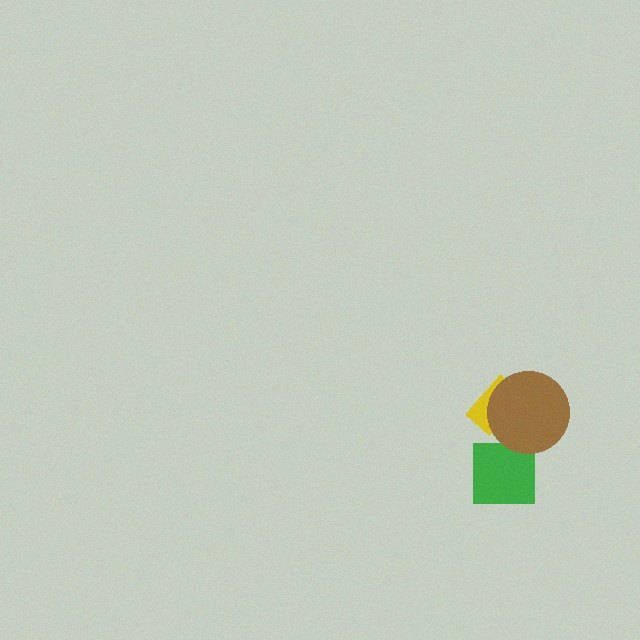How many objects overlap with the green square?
0 objects overlap with the green square.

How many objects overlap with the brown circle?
1 object overlaps with the brown circle.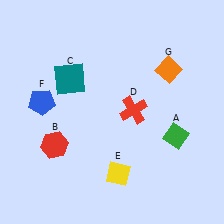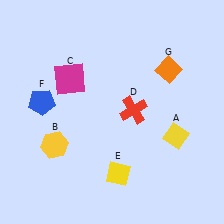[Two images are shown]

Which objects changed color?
A changed from green to yellow. B changed from red to yellow. C changed from teal to magenta.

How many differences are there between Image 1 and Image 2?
There are 3 differences between the two images.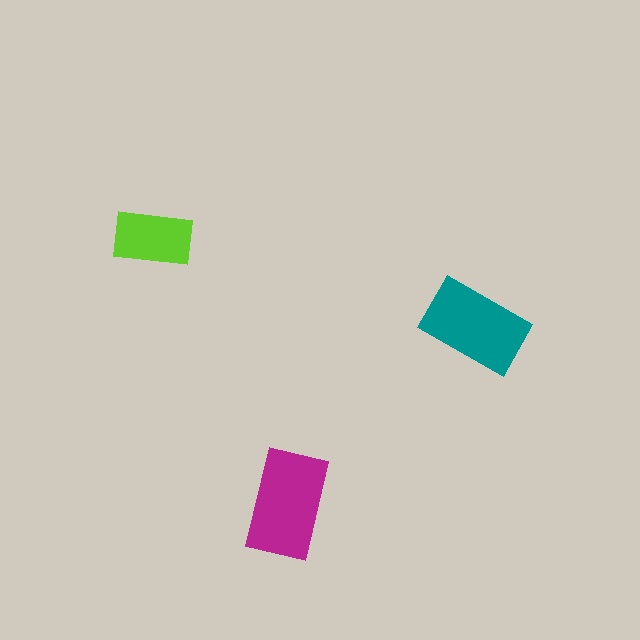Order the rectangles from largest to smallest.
the magenta one, the teal one, the lime one.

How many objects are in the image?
There are 3 objects in the image.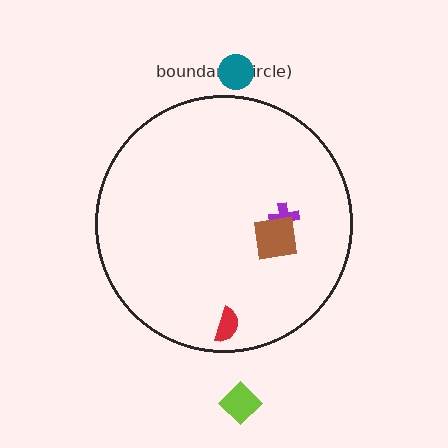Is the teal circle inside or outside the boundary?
Outside.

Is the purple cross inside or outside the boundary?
Inside.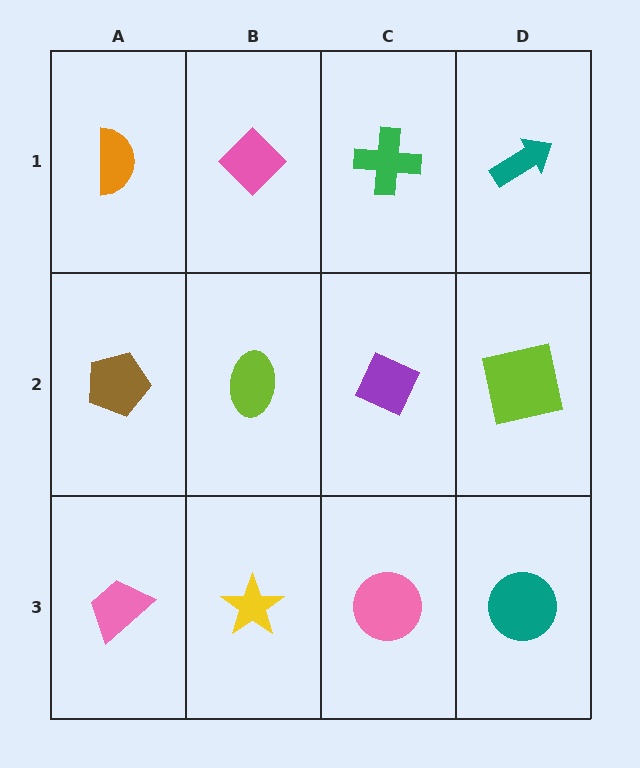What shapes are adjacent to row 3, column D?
A lime square (row 2, column D), a pink circle (row 3, column C).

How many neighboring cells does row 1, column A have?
2.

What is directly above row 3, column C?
A purple diamond.